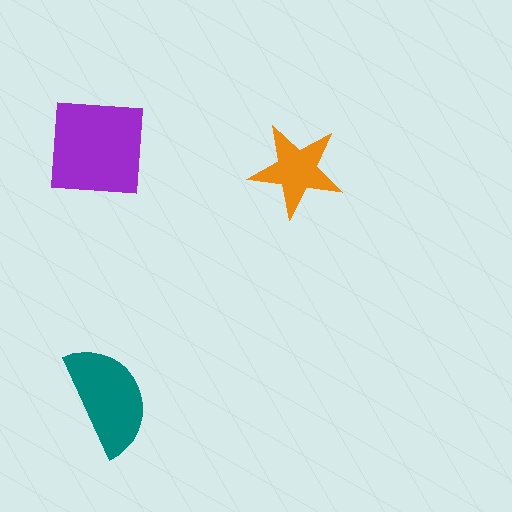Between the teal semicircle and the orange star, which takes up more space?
The teal semicircle.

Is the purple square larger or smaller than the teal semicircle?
Larger.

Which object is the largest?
The purple square.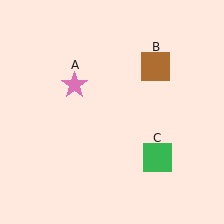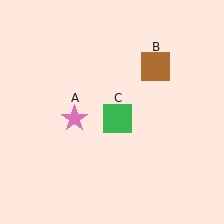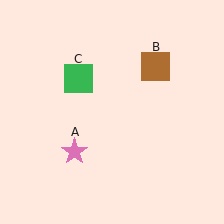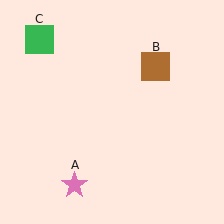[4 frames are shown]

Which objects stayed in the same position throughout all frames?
Brown square (object B) remained stationary.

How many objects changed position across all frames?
2 objects changed position: pink star (object A), green square (object C).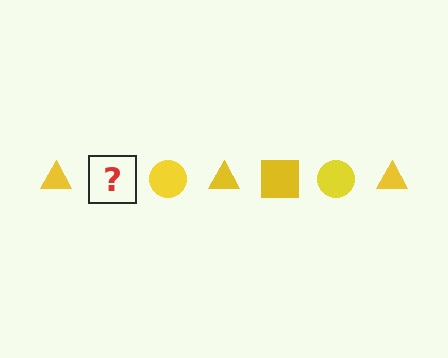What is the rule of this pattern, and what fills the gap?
The rule is that the pattern cycles through triangle, square, circle shapes in yellow. The gap should be filled with a yellow square.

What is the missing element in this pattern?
The missing element is a yellow square.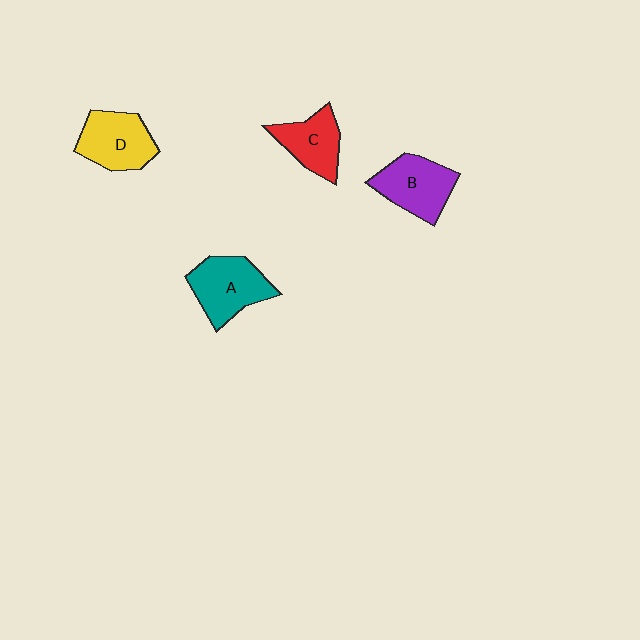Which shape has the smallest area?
Shape C (red).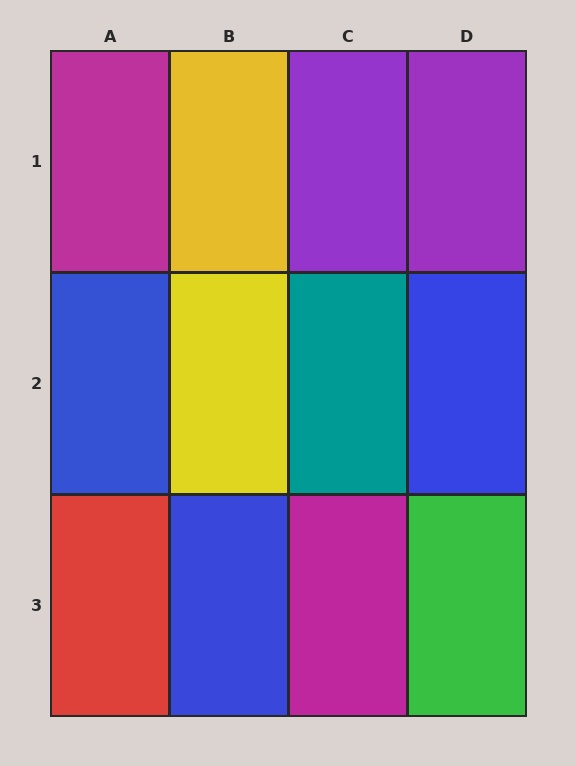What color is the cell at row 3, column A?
Red.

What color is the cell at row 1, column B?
Yellow.